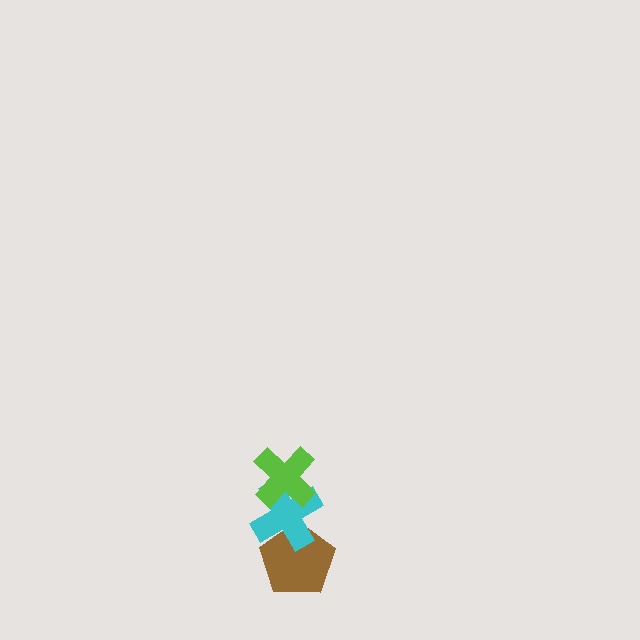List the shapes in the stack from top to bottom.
From top to bottom: the lime cross, the cyan cross, the brown pentagon.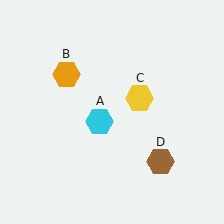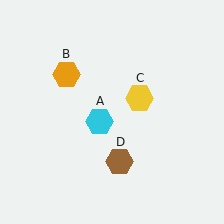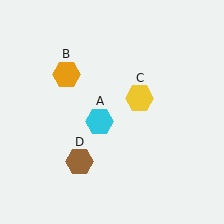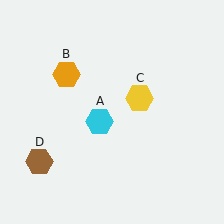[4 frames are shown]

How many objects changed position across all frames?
1 object changed position: brown hexagon (object D).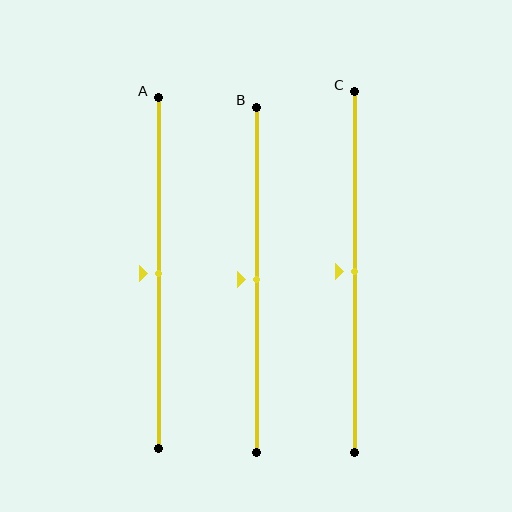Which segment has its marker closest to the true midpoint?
Segment A has its marker closest to the true midpoint.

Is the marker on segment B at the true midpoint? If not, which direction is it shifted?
Yes, the marker on segment B is at the true midpoint.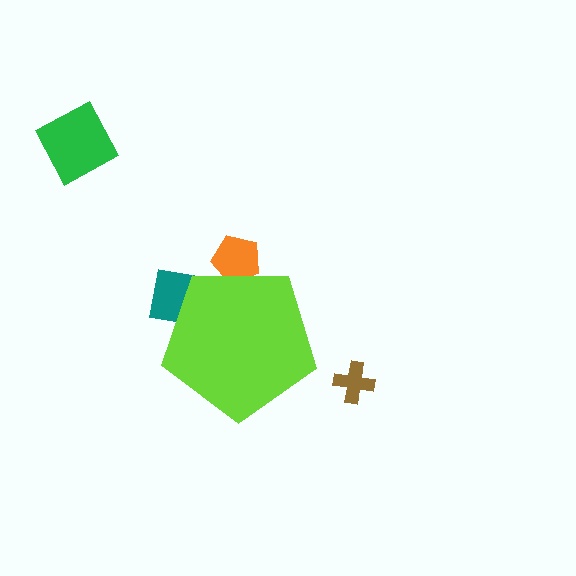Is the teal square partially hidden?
Yes, the teal square is partially hidden behind the lime pentagon.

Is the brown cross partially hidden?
No, the brown cross is fully visible.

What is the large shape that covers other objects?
A lime pentagon.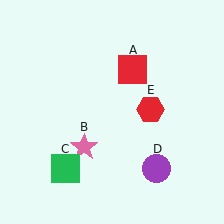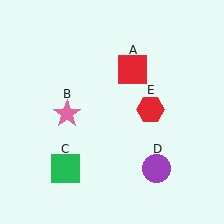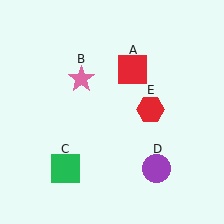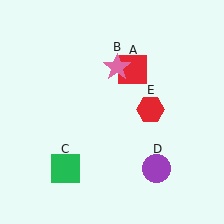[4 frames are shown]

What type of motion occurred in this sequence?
The pink star (object B) rotated clockwise around the center of the scene.